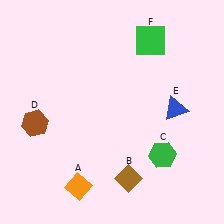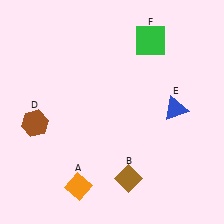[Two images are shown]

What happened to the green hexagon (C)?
The green hexagon (C) was removed in Image 2. It was in the bottom-right area of Image 1.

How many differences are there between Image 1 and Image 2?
There is 1 difference between the two images.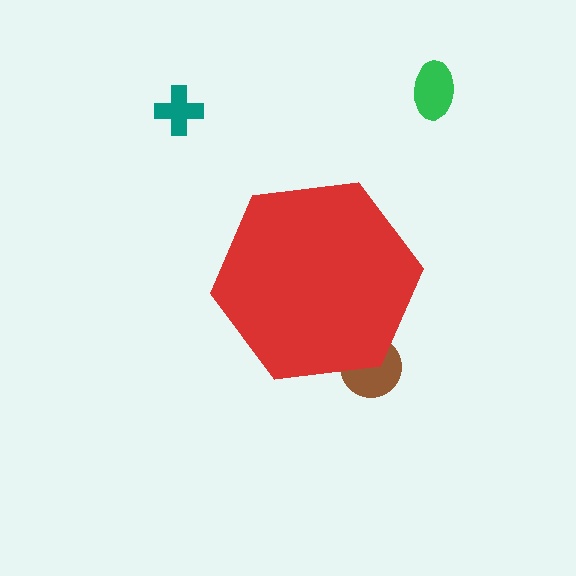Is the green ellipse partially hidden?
No, the green ellipse is fully visible.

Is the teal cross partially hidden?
No, the teal cross is fully visible.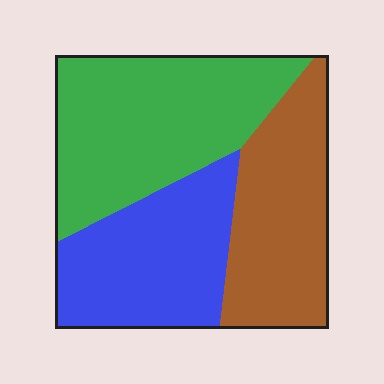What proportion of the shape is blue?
Blue takes up about one third (1/3) of the shape.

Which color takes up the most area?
Green, at roughly 40%.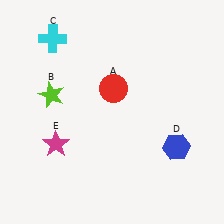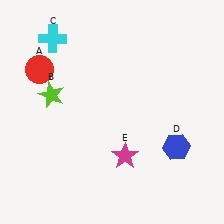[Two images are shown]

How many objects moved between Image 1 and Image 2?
2 objects moved between the two images.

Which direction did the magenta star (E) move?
The magenta star (E) moved right.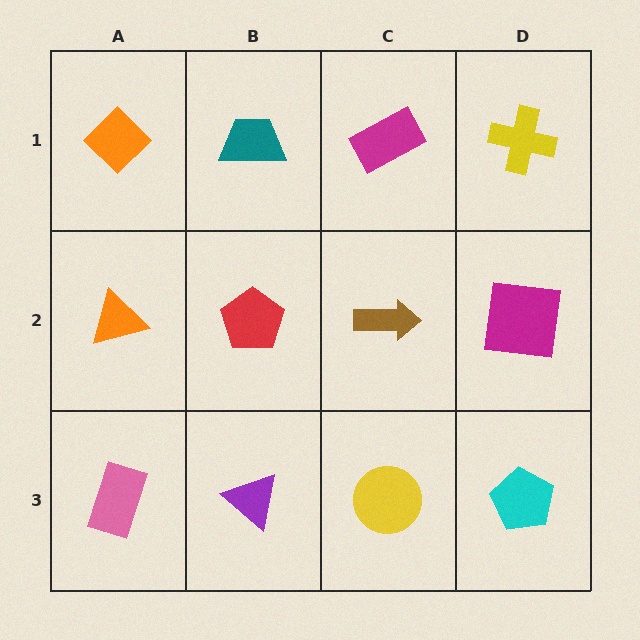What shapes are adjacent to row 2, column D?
A yellow cross (row 1, column D), a cyan pentagon (row 3, column D), a brown arrow (row 2, column C).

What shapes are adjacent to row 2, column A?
An orange diamond (row 1, column A), a pink rectangle (row 3, column A), a red pentagon (row 2, column B).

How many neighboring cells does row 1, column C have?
3.